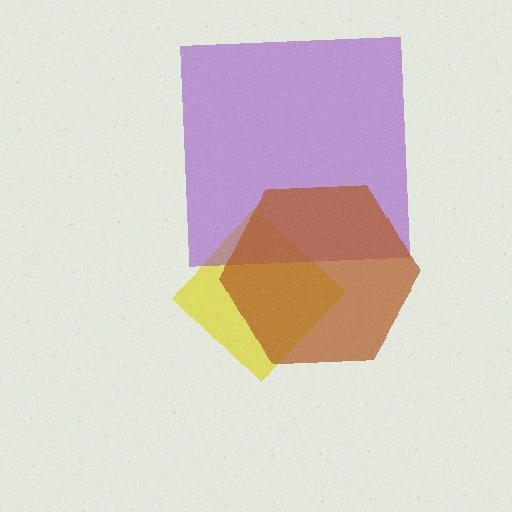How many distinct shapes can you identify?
There are 3 distinct shapes: a yellow diamond, a purple square, a brown hexagon.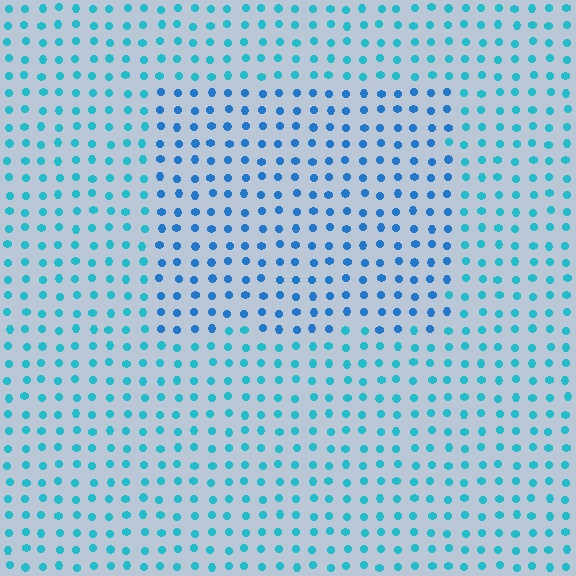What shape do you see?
I see a rectangle.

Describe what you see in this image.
The image is filled with small cyan elements in a uniform arrangement. A rectangle-shaped region is visible where the elements are tinted to a slightly different hue, forming a subtle color boundary.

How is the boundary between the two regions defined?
The boundary is defined purely by a slight shift in hue (about 24 degrees). Spacing, size, and orientation are identical on both sides.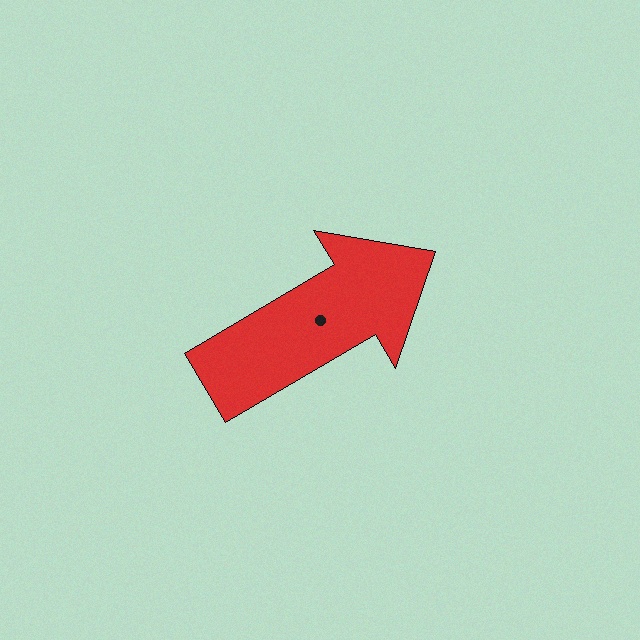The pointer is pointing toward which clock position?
Roughly 2 o'clock.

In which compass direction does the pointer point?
Northeast.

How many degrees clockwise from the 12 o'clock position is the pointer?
Approximately 59 degrees.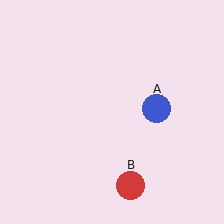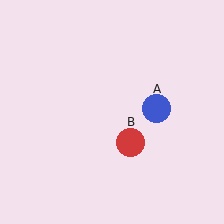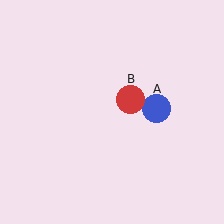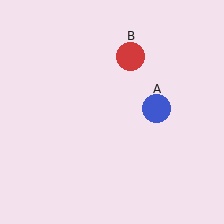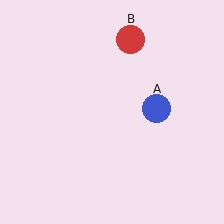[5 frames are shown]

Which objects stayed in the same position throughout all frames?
Blue circle (object A) remained stationary.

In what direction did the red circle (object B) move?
The red circle (object B) moved up.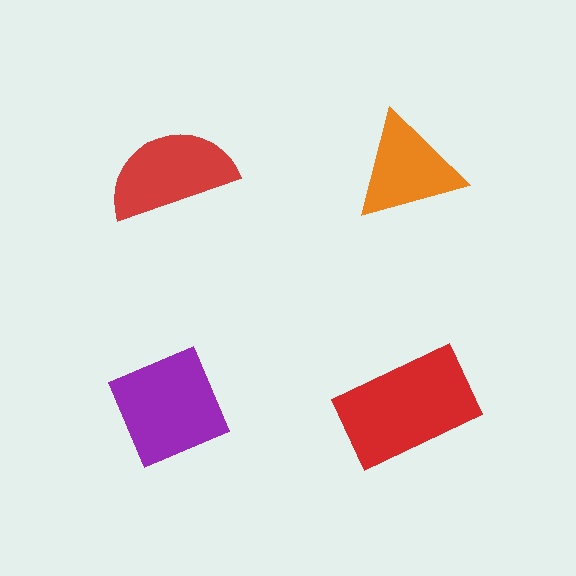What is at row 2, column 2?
A red rectangle.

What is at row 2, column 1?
A purple diamond.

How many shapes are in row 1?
2 shapes.